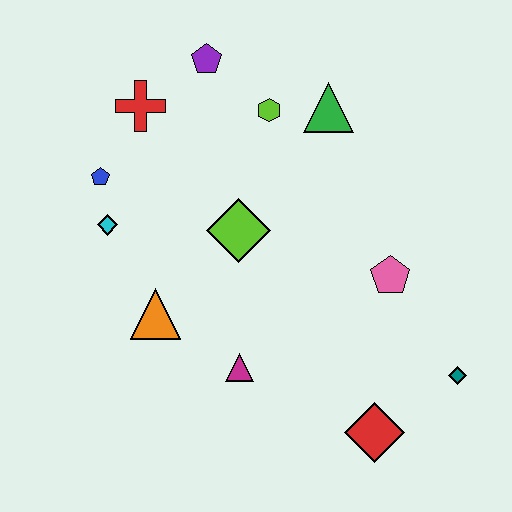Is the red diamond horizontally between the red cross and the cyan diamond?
No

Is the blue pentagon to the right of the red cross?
No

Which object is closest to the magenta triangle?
The orange triangle is closest to the magenta triangle.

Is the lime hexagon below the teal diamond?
No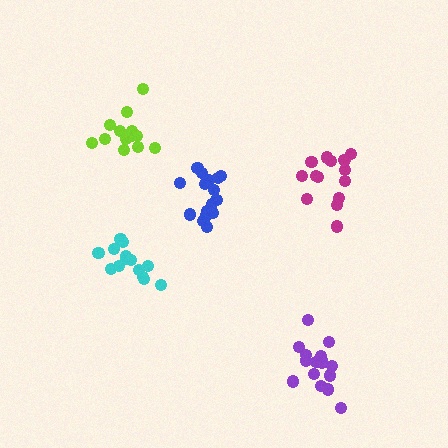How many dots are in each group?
Group 1: 16 dots, Group 2: 16 dots, Group 3: 14 dots, Group 4: 13 dots, Group 5: 14 dots (73 total).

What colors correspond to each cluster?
The clusters are colored: purple, blue, magenta, lime, cyan.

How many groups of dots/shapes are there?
There are 5 groups.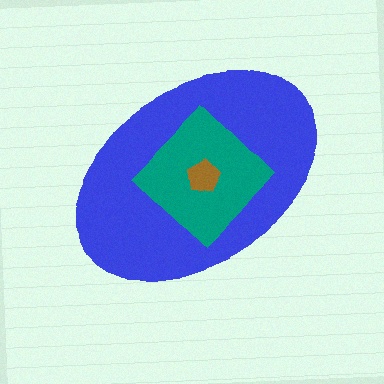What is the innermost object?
The brown pentagon.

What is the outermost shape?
The blue ellipse.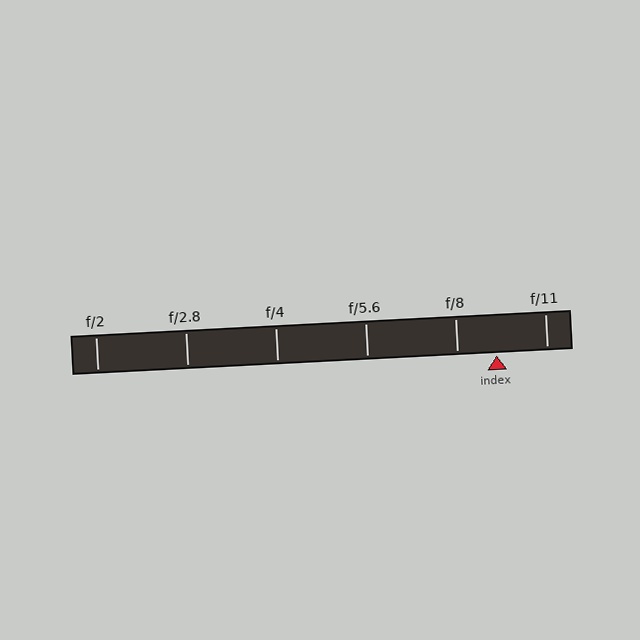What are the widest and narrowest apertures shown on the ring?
The widest aperture shown is f/2 and the narrowest is f/11.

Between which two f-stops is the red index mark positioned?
The index mark is between f/8 and f/11.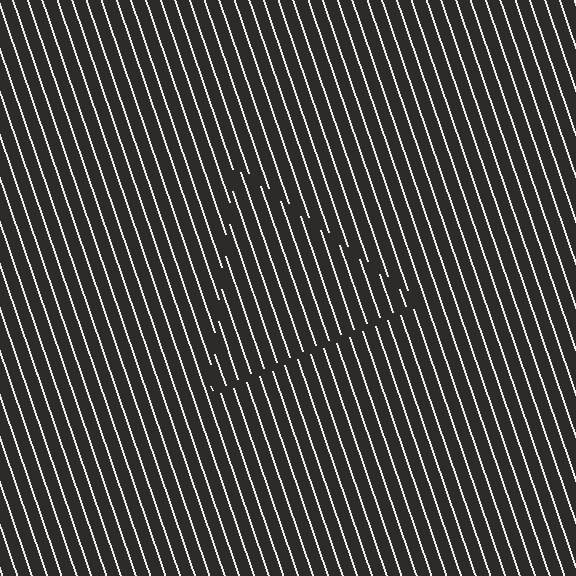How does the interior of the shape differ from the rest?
The interior of the shape contains the same grating, shifted by half a period — the contour is defined by the phase discontinuity where line-ends from the inner and outer gratings abut.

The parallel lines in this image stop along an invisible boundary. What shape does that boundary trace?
An illusory triangle. The interior of the shape contains the same grating, shifted by half a period — the contour is defined by the phase discontinuity where line-ends from the inner and outer gratings abut.